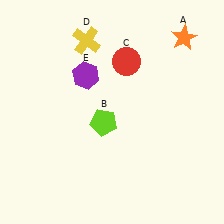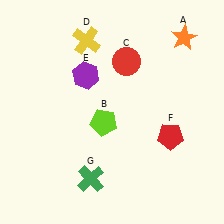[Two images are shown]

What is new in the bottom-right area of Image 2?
A red pentagon (F) was added in the bottom-right area of Image 2.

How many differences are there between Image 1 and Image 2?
There are 2 differences between the two images.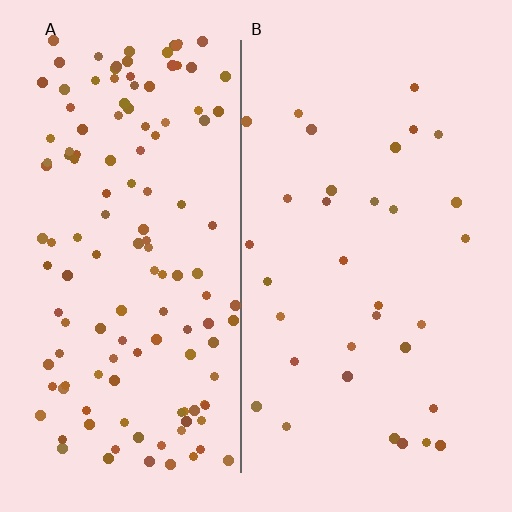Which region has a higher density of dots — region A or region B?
A (the left).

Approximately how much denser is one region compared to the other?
Approximately 4.0× — region A over region B.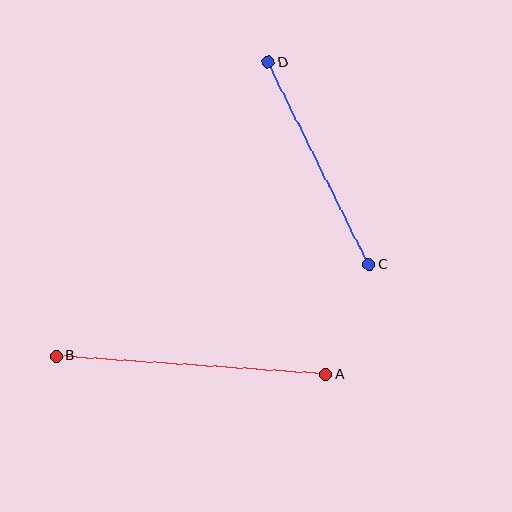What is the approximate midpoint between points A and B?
The midpoint is at approximately (191, 365) pixels.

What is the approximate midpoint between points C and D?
The midpoint is at approximately (319, 163) pixels.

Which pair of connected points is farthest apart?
Points A and B are farthest apart.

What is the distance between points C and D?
The distance is approximately 226 pixels.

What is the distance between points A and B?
The distance is approximately 270 pixels.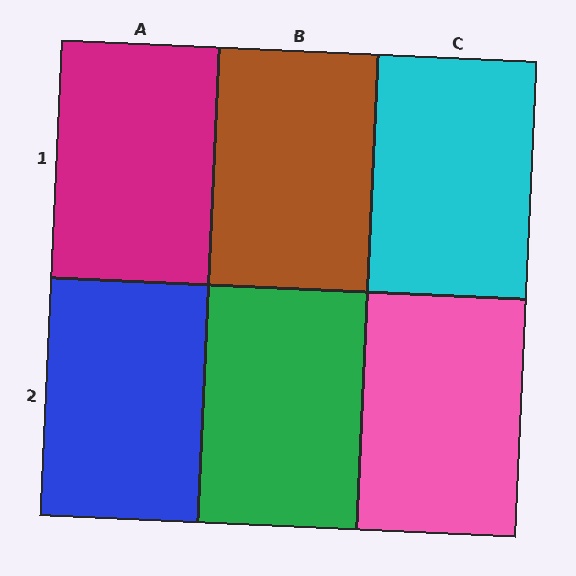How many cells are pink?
1 cell is pink.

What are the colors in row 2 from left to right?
Blue, green, pink.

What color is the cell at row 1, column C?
Cyan.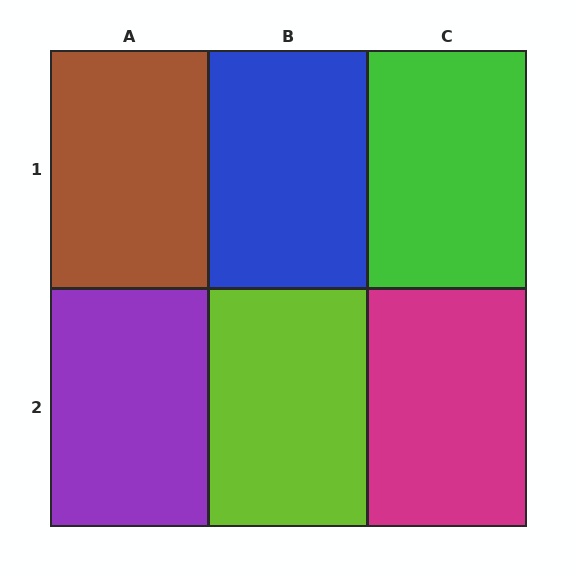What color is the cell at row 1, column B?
Blue.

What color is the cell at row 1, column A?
Brown.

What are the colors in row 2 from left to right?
Purple, lime, magenta.